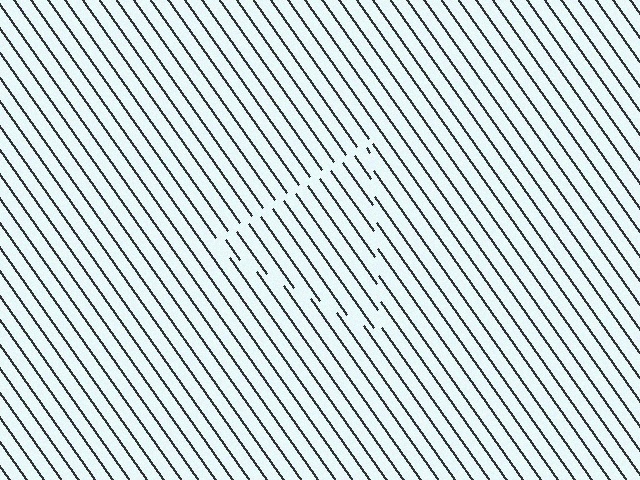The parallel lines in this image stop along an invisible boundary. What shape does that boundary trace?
An illusory triangle. The interior of the shape contains the same grating, shifted by half a period — the contour is defined by the phase discontinuity where line-ends from the inner and outer gratings abut.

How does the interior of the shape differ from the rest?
The interior of the shape contains the same grating, shifted by half a period — the contour is defined by the phase discontinuity where line-ends from the inner and outer gratings abut.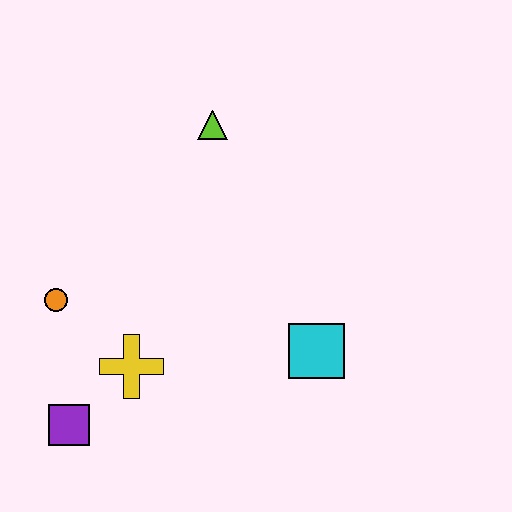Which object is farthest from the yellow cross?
The lime triangle is farthest from the yellow cross.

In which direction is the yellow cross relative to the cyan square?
The yellow cross is to the left of the cyan square.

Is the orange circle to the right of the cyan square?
No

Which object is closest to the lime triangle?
The orange circle is closest to the lime triangle.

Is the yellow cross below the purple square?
No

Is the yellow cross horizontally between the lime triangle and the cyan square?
No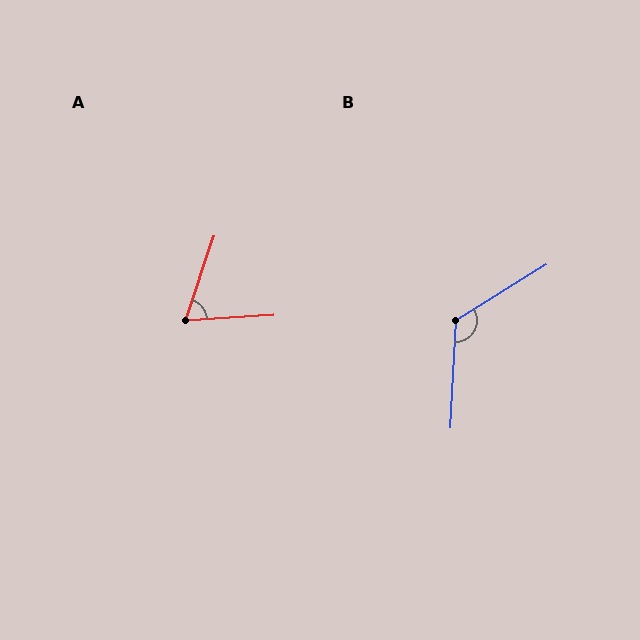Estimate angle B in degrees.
Approximately 124 degrees.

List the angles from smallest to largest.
A (68°), B (124°).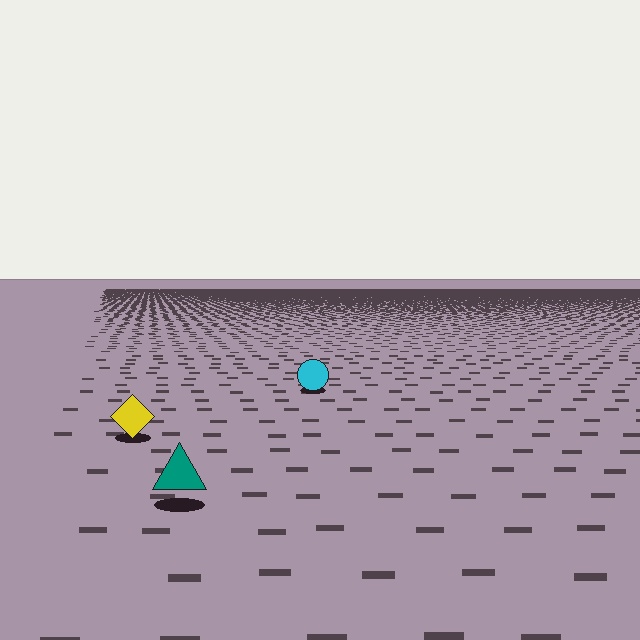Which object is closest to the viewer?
The teal triangle is closest. The texture marks near it are larger and more spread out.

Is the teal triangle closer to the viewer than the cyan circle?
Yes. The teal triangle is closer — you can tell from the texture gradient: the ground texture is coarser near it.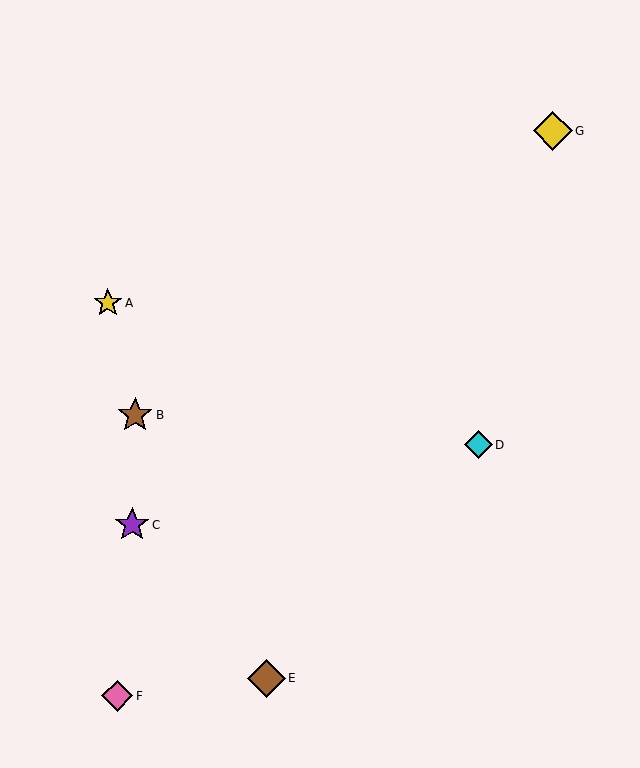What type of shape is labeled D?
Shape D is a cyan diamond.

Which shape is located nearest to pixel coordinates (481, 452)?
The cyan diamond (labeled D) at (478, 445) is nearest to that location.